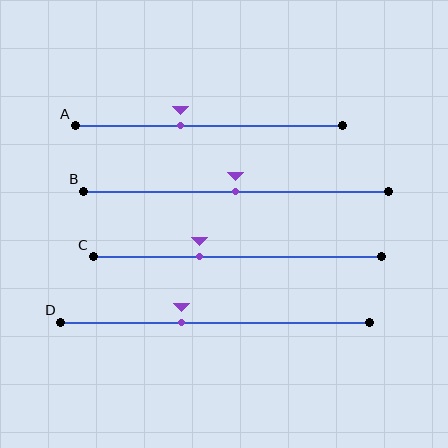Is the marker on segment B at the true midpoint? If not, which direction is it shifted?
Yes, the marker on segment B is at the true midpoint.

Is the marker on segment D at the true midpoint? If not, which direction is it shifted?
No, the marker on segment D is shifted to the left by about 11% of the segment length.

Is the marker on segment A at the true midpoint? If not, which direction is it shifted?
No, the marker on segment A is shifted to the left by about 11% of the segment length.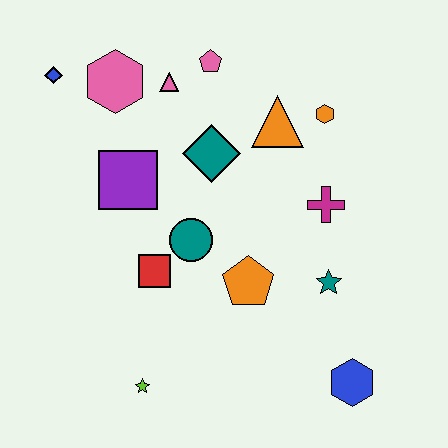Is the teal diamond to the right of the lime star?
Yes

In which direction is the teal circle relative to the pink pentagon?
The teal circle is below the pink pentagon.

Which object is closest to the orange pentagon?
The teal circle is closest to the orange pentagon.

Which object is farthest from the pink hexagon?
The blue hexagon is farthest from the pink hexagon.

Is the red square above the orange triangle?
No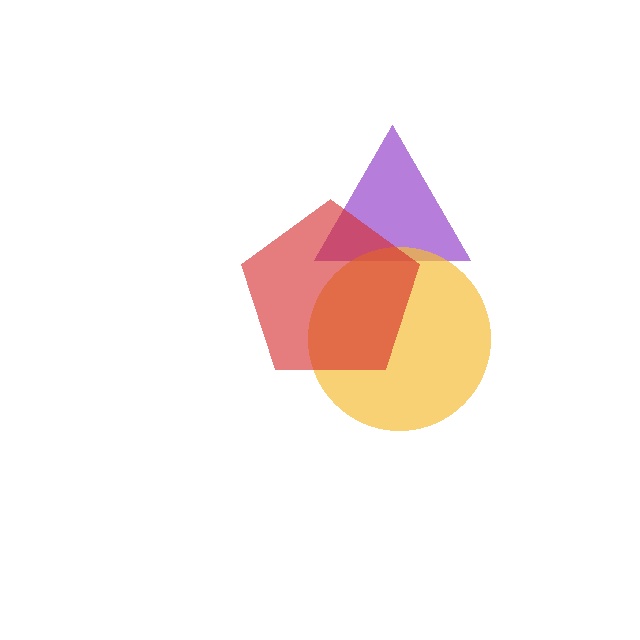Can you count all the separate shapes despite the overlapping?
Yes, there are 3 separate shapes.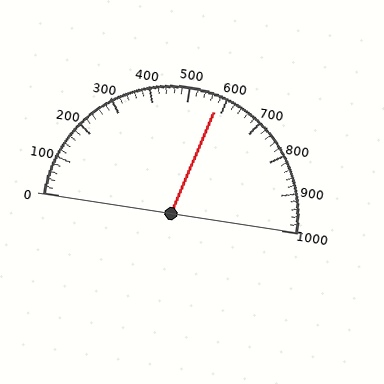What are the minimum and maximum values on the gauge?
The gauge ranges from 0 to 1000.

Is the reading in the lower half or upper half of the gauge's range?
The reading is in the upper half of the range (0 to 1000).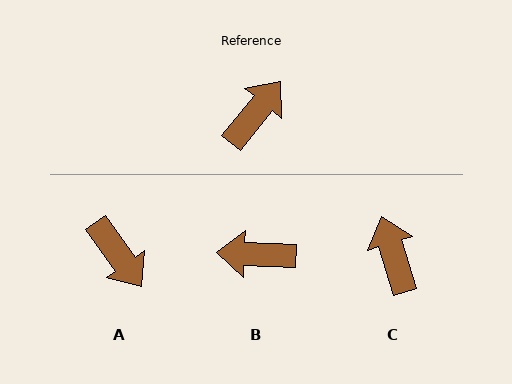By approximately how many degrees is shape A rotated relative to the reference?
Approximately 105 degrees clockwise.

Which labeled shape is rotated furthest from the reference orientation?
B, about 127 degrees away.